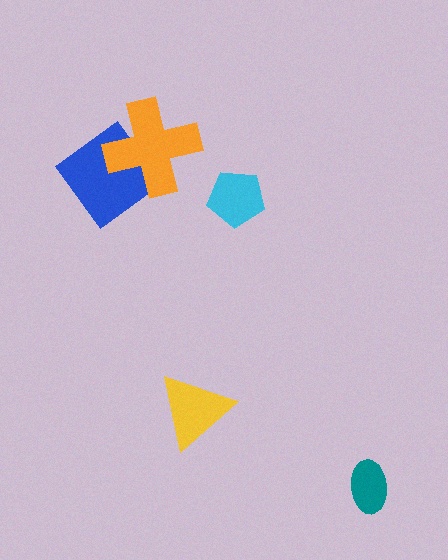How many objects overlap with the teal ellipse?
0 objects overlap with the teal ellipse.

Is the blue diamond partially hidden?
Yes, it is partially covered by another shape.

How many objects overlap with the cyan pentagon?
0 objects overlap with the cyan pentagon.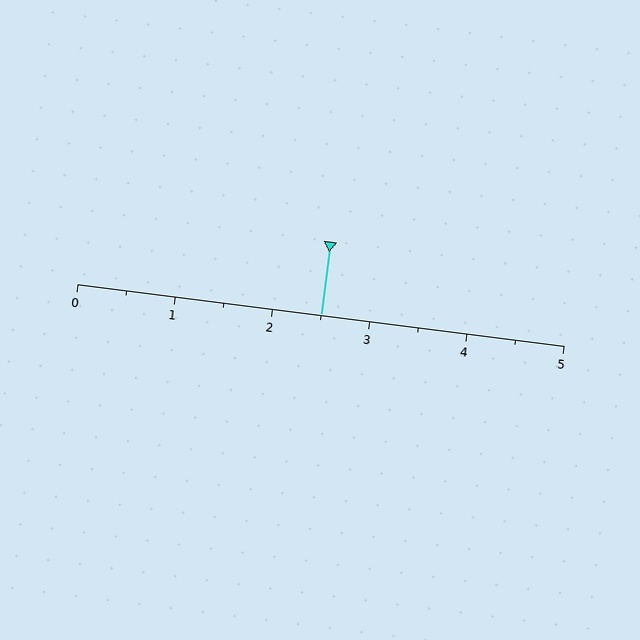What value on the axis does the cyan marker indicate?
The marker indicates approximately 2.5.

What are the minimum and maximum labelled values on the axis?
The axis runs from 0 to 5.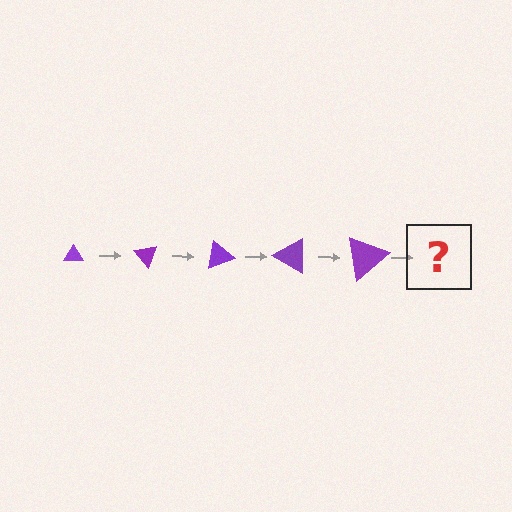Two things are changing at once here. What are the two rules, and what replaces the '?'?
The two rules are that the triangle grows larger each step and it rotates 50 degrees each step. The '?' should be a triangle, larger than the previous one and rotated 250 degrees from the start.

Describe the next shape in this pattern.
It should be a triangle, larger than the previous one and rotated 250 degrees from the start.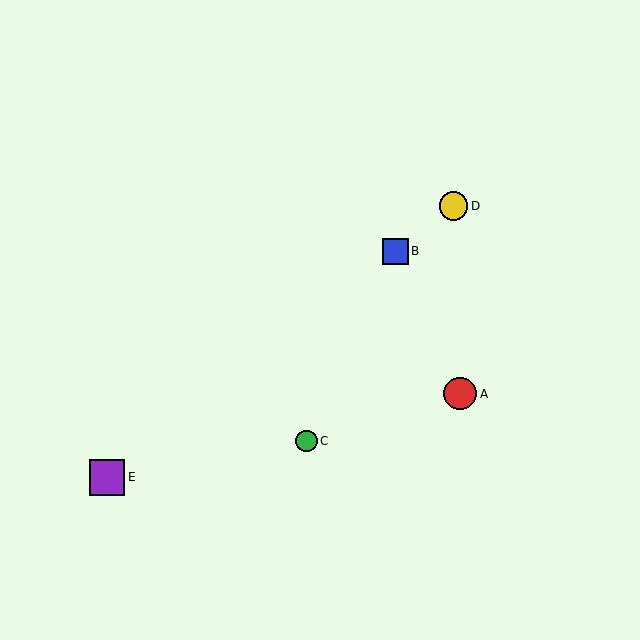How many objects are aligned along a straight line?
3 objects (B, D, E) are aligned along a straight line.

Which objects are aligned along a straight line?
Objects B, D, E are aligned along a straight line.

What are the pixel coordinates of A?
Object A is at (460, 394).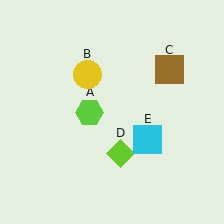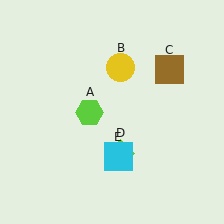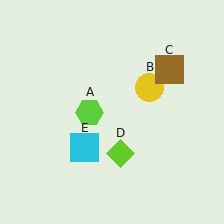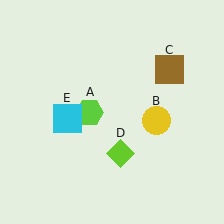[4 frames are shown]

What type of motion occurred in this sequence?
The yellow circle (object B), cyan square (object E) rotated clockwise around the center of the scene.